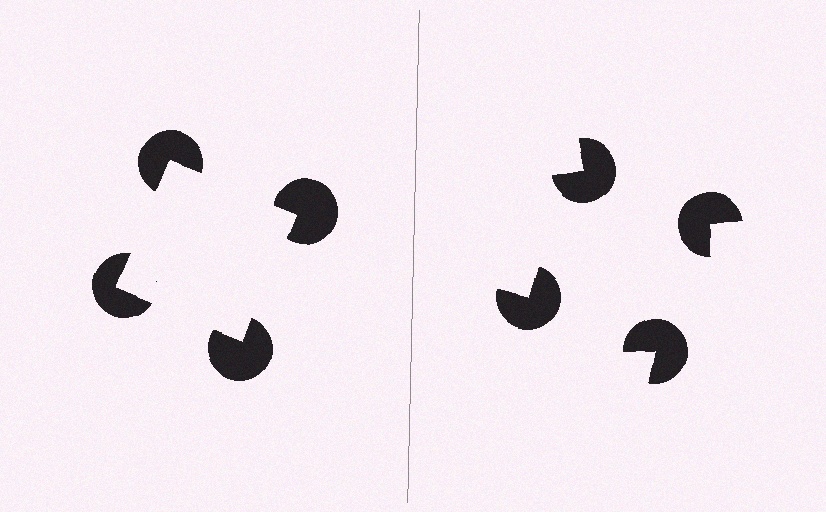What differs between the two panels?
The pac-man discs are positioned identically on both sides; only the wedge orientations differ. On the left they align to a square; on the right they are misaligned.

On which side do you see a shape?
An illusory square appears on the left side. On the right side the wedge cuts are rotated, so no coherent shape forms.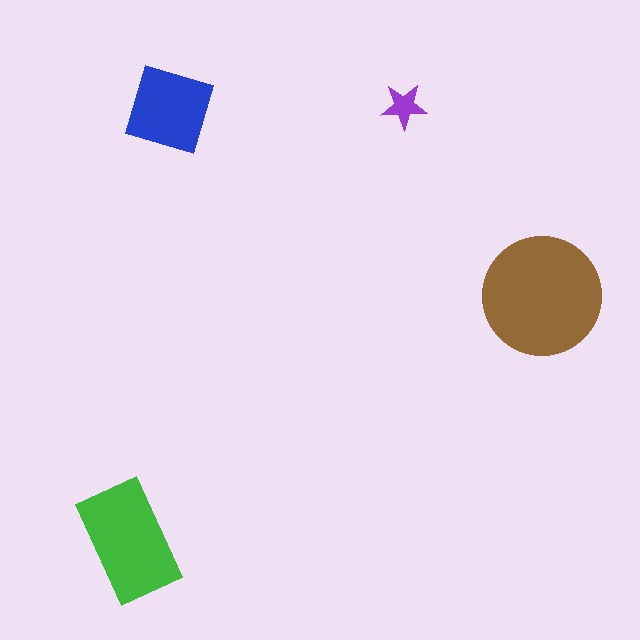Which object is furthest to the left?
The green rectangle is leftmost.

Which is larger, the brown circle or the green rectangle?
The brown circle.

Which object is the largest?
The brown circle.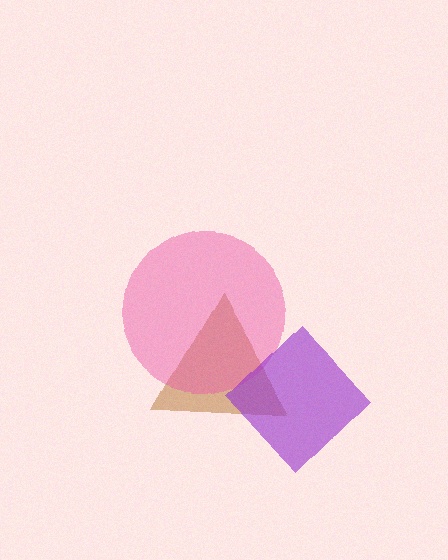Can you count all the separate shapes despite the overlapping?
Yes, there are 3 separate shapes.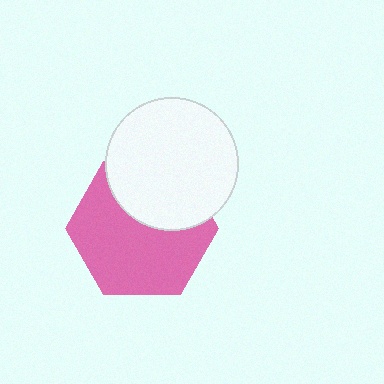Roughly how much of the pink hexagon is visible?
About half of it is visible (roughly 65%).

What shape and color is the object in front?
The object in front is a white circle.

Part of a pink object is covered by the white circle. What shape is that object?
It is a hexagon.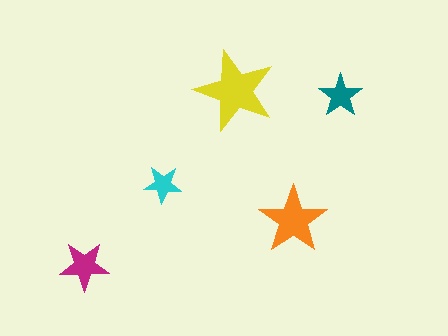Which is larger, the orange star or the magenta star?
The orange one.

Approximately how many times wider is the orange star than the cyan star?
About 2 times wider.